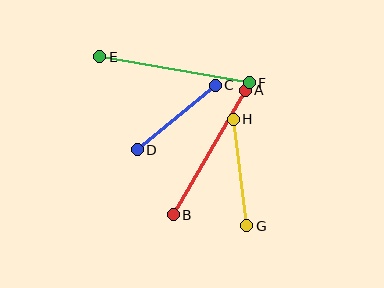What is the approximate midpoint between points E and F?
The midpoint is at approximately (174, 70) pixels.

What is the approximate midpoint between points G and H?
The midpoint is at approximately (240, 173) pixels.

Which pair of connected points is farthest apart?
Points E and F are farthest apart.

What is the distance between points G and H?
The distance is approximately 107 pixels.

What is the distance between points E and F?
The distance is approximately 152 pixels.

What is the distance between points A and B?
The distance is approximately 144 pixels.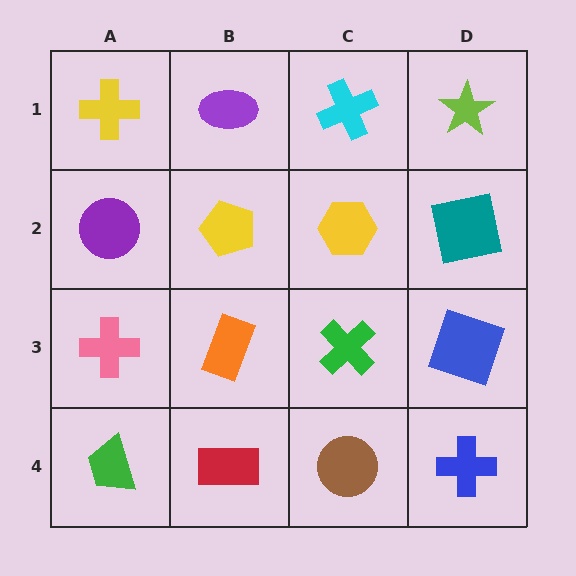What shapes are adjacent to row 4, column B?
An orange rectangle (row 3, column B), a green trapezoid (row 4, column A), a brown circle (row 4, column C).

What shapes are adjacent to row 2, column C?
A cyan cross (row 1, column C), a green cross (row 3, column C), a yellow pentagon (row 2, column B), a teal square (row 2, column D).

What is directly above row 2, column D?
A lime star.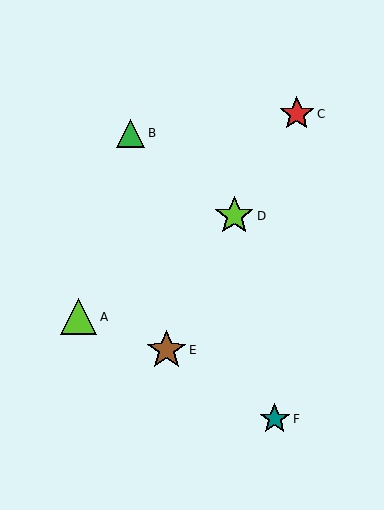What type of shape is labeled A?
Shape A is a lime triangle.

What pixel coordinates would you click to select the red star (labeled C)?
Click at (297, 114) to select the red star C.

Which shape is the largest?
The brown star (labeled E) is the largest.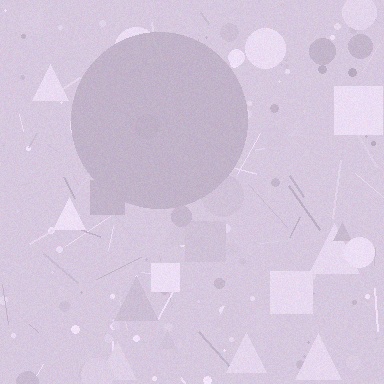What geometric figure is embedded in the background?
A circle is embedded in the background.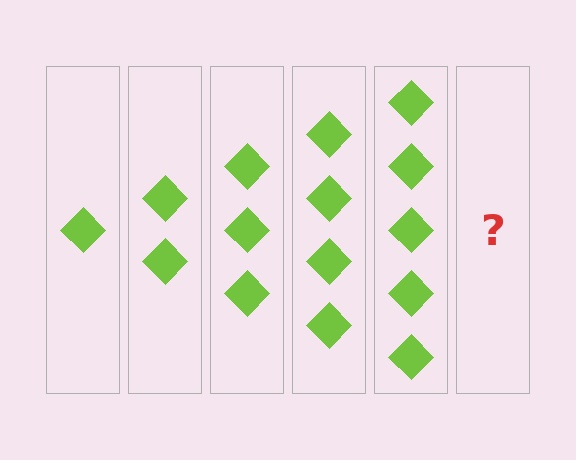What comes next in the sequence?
The next element should be 6 diamonds.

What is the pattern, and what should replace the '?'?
The pattern is that each step adds one more diamond. The '?' should be 6 diamonds.